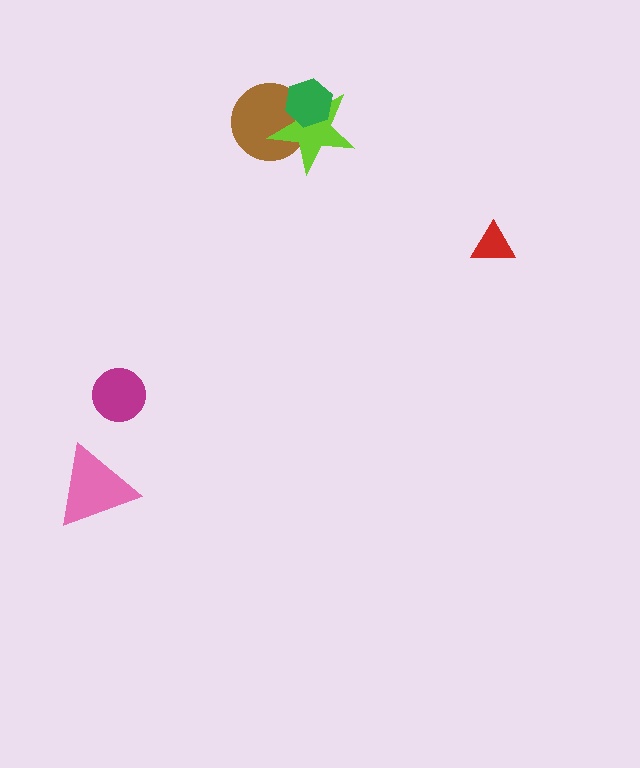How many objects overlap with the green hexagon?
2 objects overlap with the green hexagon.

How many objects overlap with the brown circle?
2 objects overlap with the brown circle.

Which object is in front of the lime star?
The green hexagon is in front of the lime star.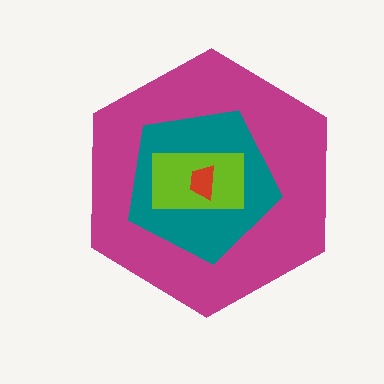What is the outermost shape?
The magenta hexagon.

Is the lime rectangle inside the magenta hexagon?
Yes.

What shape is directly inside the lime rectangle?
The red trapezoid.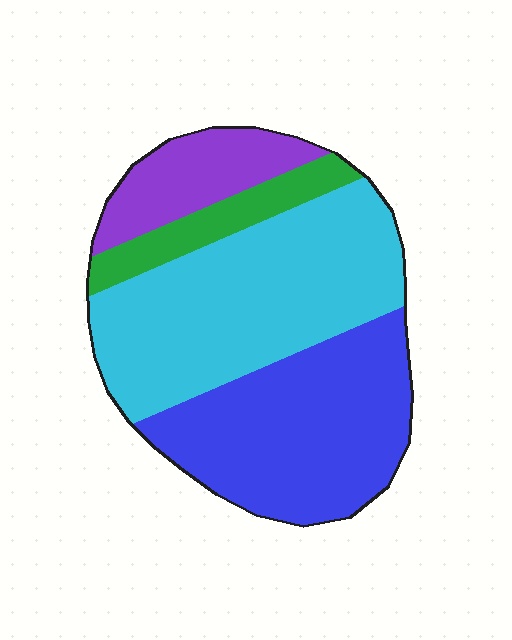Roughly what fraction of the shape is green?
Green covers 10% of the shape.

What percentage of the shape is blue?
Blue covers about 35% of the shape.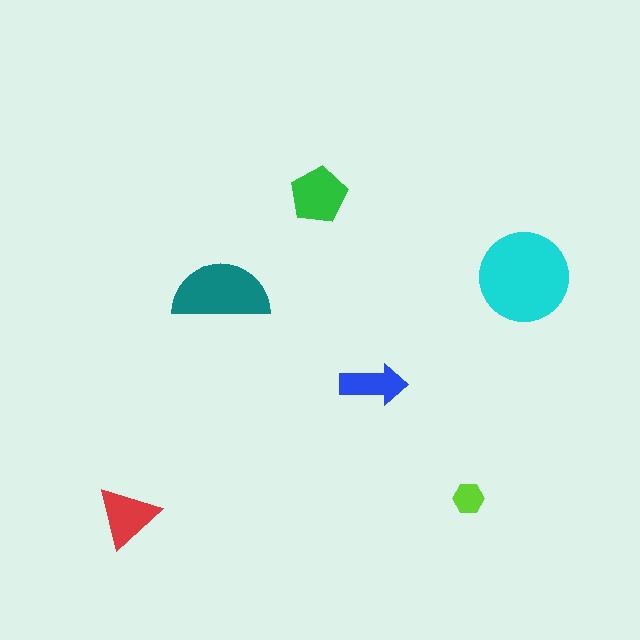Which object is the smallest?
The lime hexagon.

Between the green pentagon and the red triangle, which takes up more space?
The green pentagon.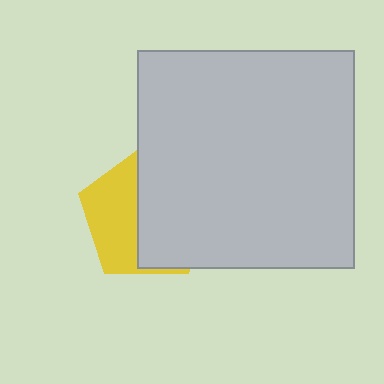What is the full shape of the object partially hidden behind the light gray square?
The partially hidden object is a yellow pentagon.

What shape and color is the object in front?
The object in front is a light gray square.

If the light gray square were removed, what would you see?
You would see the complete yellow pentagon.